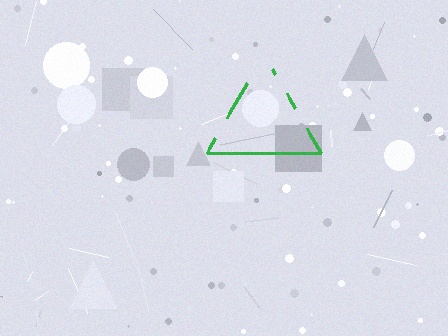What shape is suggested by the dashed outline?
The dashed outline suggests a triangle.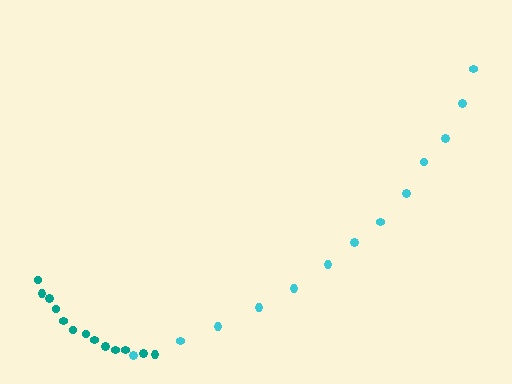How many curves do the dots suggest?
There are 2 distinct paths.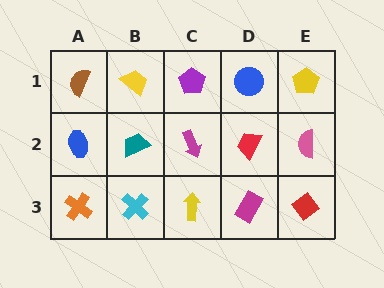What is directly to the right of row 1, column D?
A yellow pentagon.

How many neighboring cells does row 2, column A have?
3.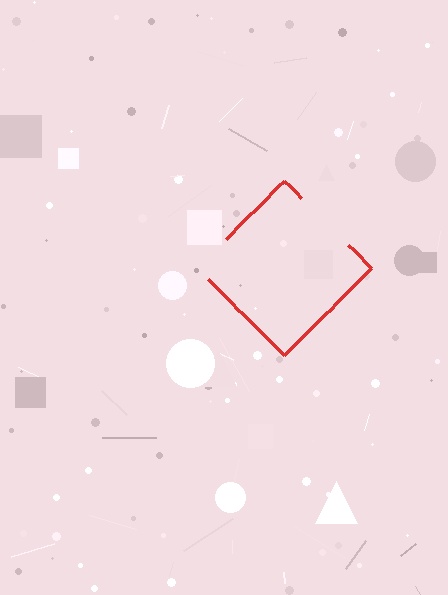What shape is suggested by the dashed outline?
The dashed outline suggests a diamond.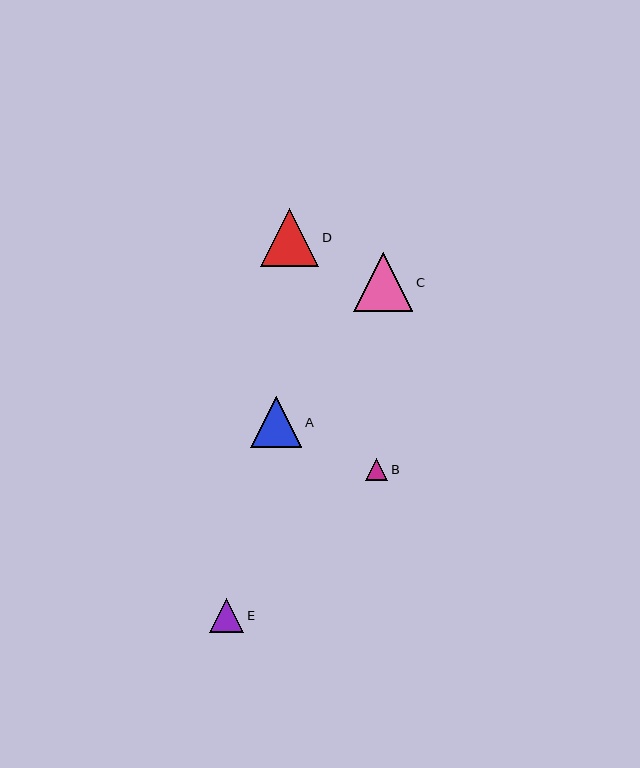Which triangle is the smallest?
Triangle B is the smallest with a size of approximately 23 pixels.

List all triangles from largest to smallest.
From largest to smallest: C, D, A, E, B.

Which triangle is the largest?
Triangle C is the largest with a size of approximately 59 pixels.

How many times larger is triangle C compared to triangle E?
Triangle C is approximately 1.7 times the size of triangle E.